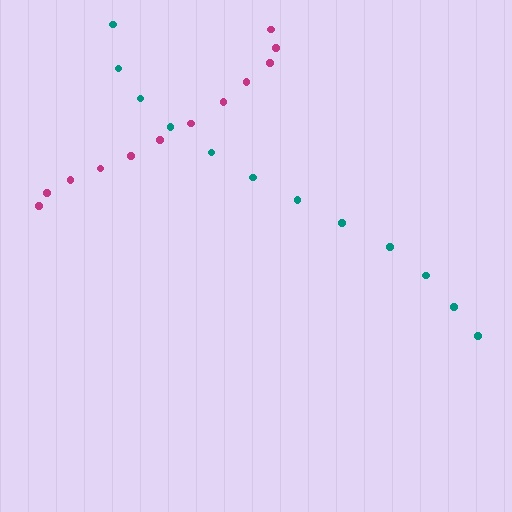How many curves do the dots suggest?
There are 2 distinct paths.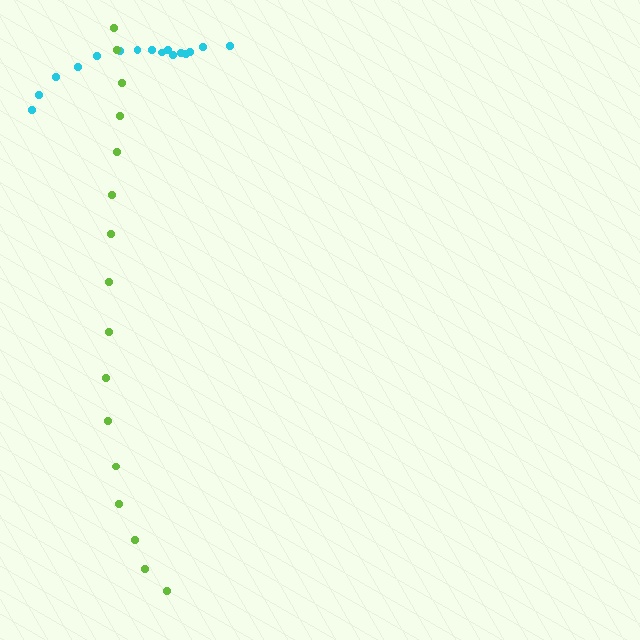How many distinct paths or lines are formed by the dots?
There are 2 distinct paths.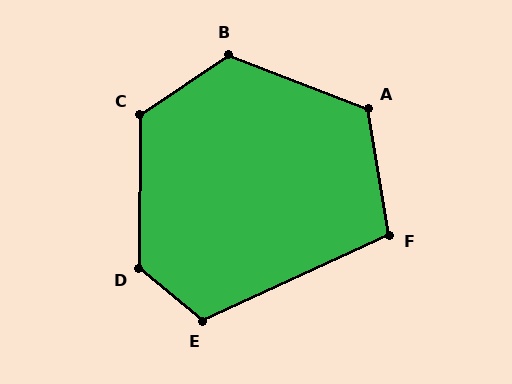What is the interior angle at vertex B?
Approximately 125 degrees (obtuse).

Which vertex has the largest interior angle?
D, at approximately 129 degrees.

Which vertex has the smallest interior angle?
F, at approximately 106 degrees.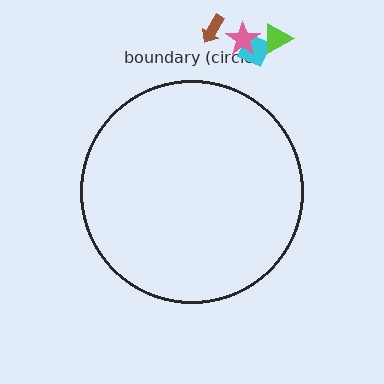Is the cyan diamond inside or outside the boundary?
Outside.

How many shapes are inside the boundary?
0 inside, 4 outside.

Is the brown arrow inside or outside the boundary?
Outside.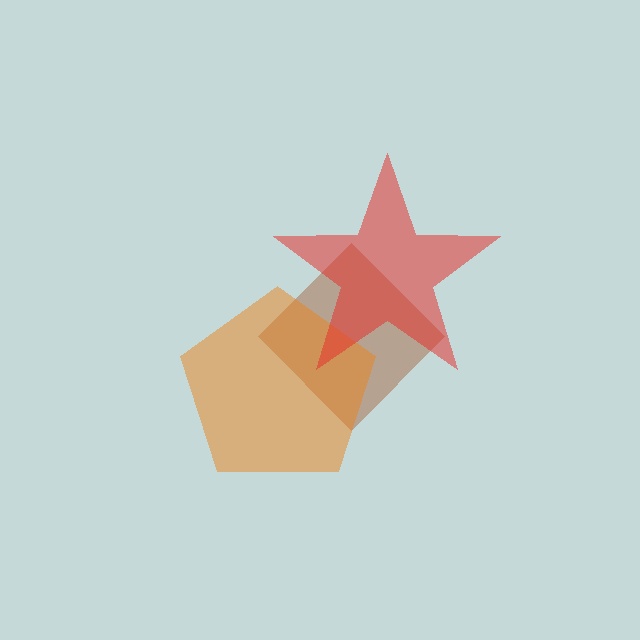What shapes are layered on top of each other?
The layered shapes are: a brown diamond, an orange pentagon, a red star.